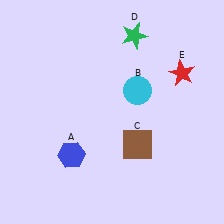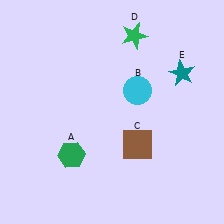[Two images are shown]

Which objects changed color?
A changed from blue to green. E changed from red to teal.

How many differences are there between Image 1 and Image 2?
There are 2 differences between the two images.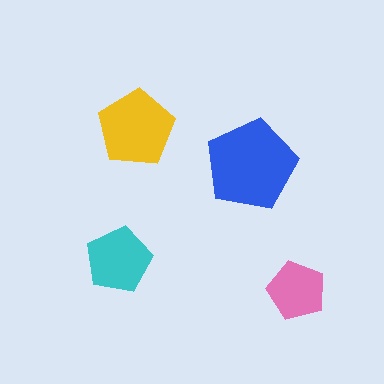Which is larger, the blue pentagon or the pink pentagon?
The blue one.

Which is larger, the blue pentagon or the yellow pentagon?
The blue one.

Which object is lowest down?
The pink pentagon is bottommost.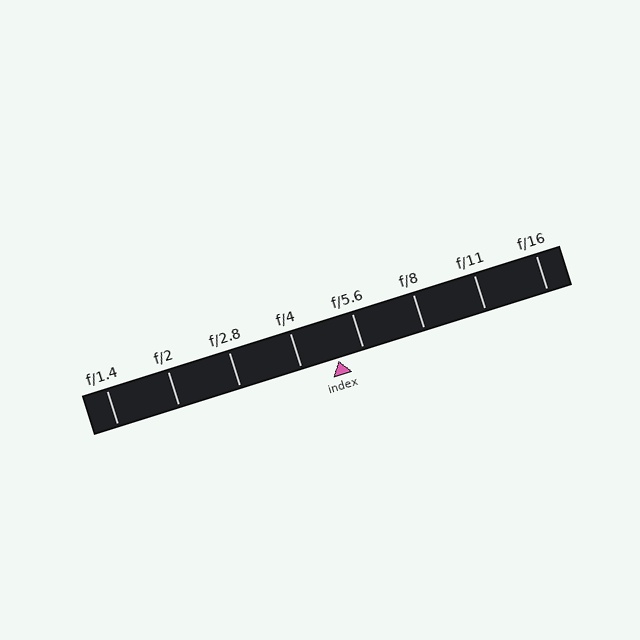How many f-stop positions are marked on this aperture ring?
There are 8 f-stop positions marked.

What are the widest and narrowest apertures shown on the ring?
The widest aperture shown is f/1.4 and the narrowest is f/16.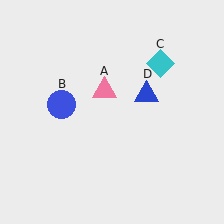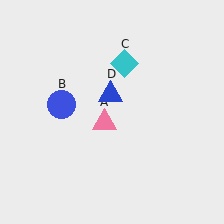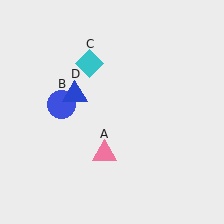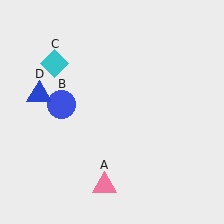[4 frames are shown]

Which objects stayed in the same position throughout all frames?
Blue circle (object B) remained stationary.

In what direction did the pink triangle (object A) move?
The pink triangle (object A) moved down.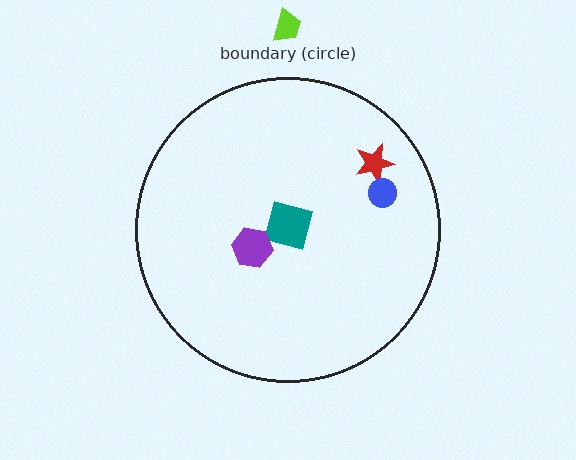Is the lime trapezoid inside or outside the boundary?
Outside.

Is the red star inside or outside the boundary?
Inside.